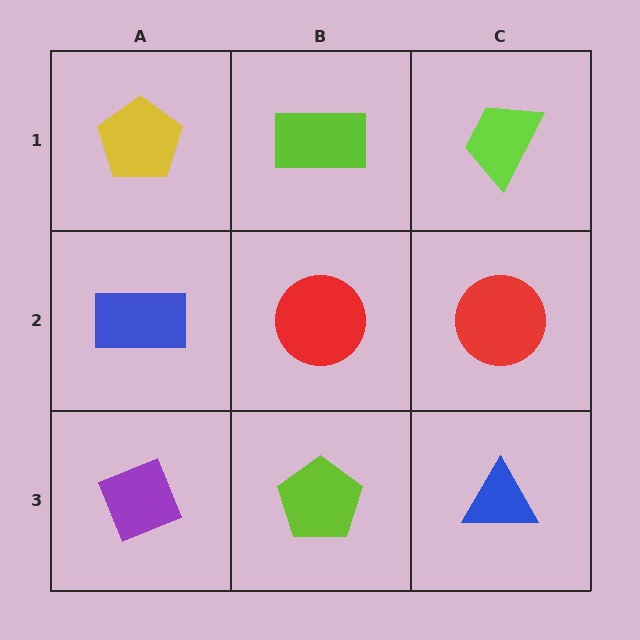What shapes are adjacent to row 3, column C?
A red circle (row 2, column C), a lime pentagon (row 3, column B).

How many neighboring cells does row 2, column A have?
3.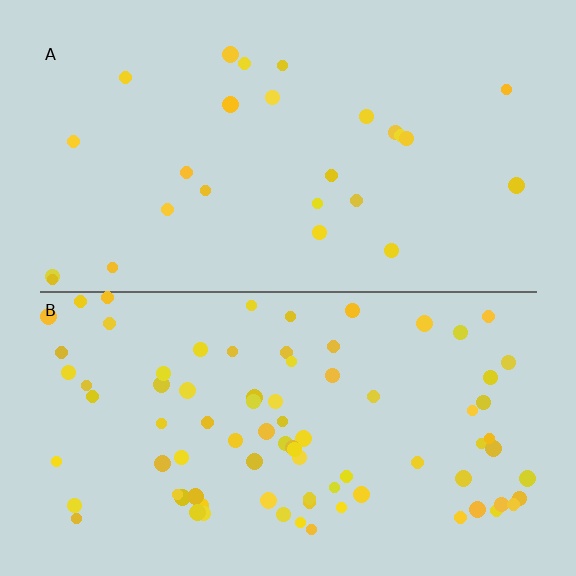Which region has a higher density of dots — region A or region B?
B (the bottom).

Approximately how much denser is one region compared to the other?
Approximately 3.2× — region B over region A.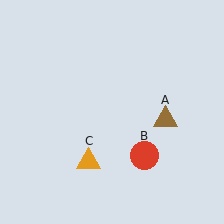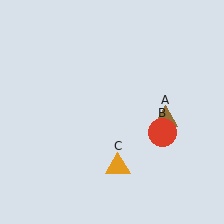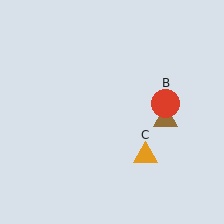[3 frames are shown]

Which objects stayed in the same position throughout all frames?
Brown triangle (object A) remained stationary.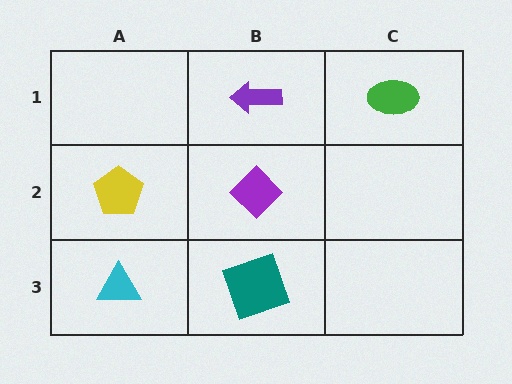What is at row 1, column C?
A green ellipse.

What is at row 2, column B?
A purple diamond.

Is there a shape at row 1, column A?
No, that cell is empty.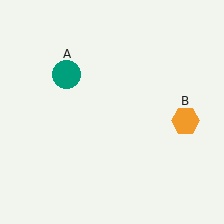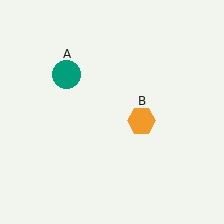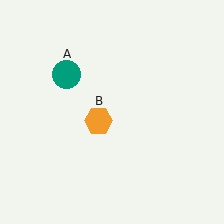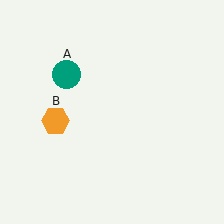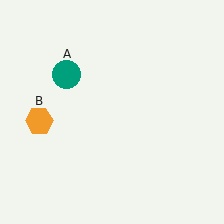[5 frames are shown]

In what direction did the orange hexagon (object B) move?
The orange hexagon (object B) moved left.